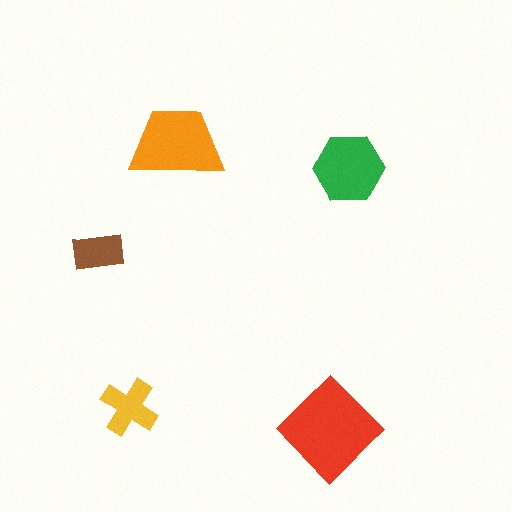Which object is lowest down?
The red diamond is bottommost.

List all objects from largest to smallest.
The red diamond, the orange trapezoid, the green hexagon, the yellow cross, the brown rectangle.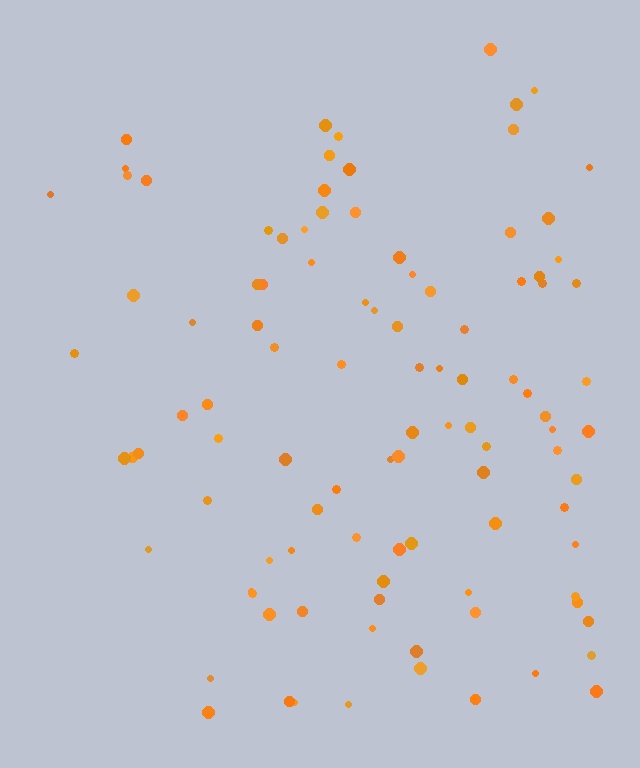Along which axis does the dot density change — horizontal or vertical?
Horizontal.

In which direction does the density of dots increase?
From left to right, with the right side densest.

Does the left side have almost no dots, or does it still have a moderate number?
Still a moderate number, just noticeably fewer than the right.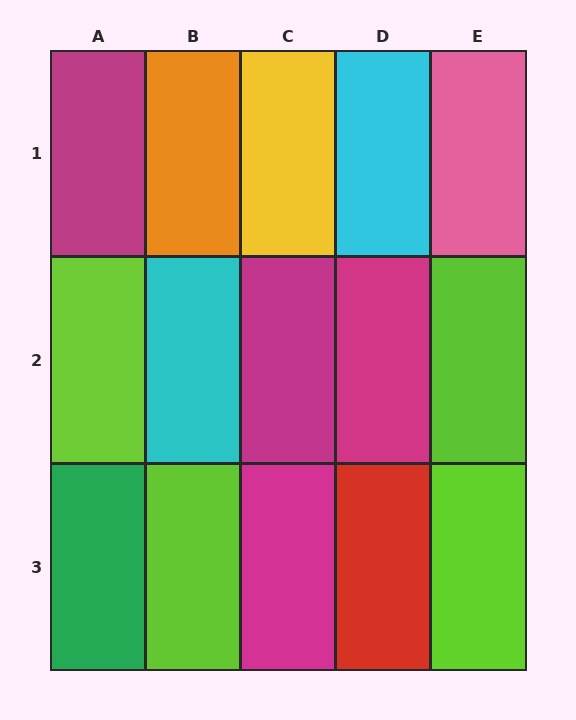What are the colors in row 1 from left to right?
Magenta, orange, yellow, cyan, pink.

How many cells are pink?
1 cell is pink.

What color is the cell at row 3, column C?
Magenta.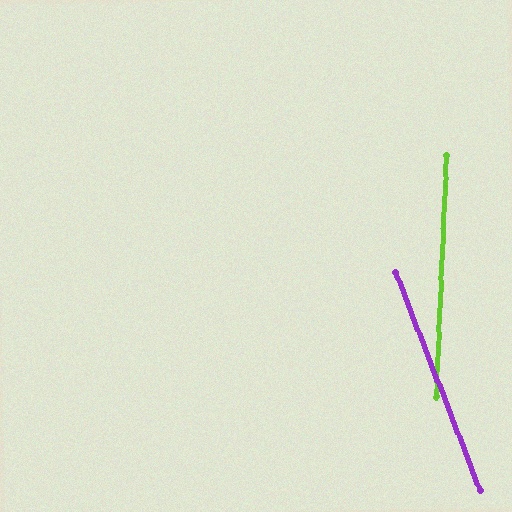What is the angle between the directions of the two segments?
Approximately 24 degrees.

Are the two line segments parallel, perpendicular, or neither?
Neither parallel nor perpendicular — they differ by about 24°.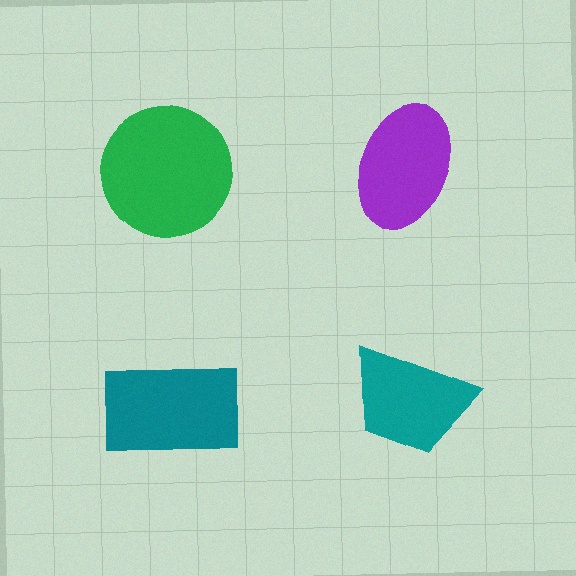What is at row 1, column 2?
A purple ellipse.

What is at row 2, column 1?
A teal rectangle.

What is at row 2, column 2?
A teal trapezoid.